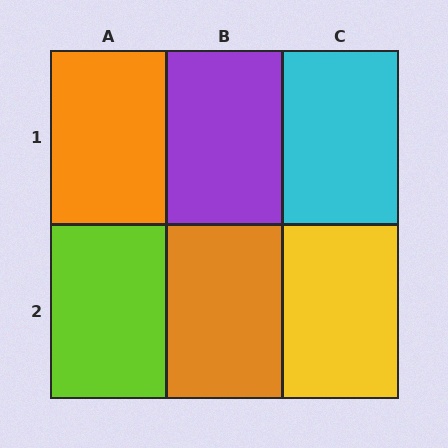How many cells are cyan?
1 cell is cyan.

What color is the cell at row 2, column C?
Yellow.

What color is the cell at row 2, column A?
Lime.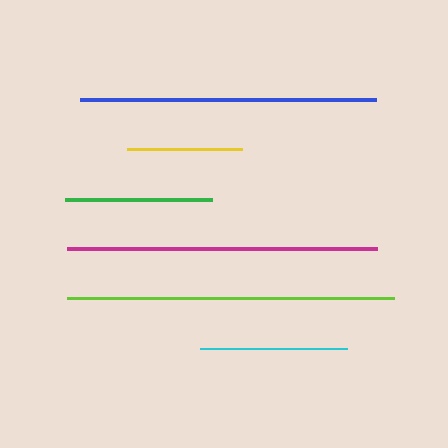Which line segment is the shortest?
The yellow line is the shortest at approximately 114 pixels.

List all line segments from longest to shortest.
From longest to shortest: lime, magenta, blue, green, cyan, yellow.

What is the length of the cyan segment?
The cyan segment is approximately 147 pixels long.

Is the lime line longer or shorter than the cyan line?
The lime line is longer than the cyan line.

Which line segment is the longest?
The lime line is the longest at approximately 327 pixels.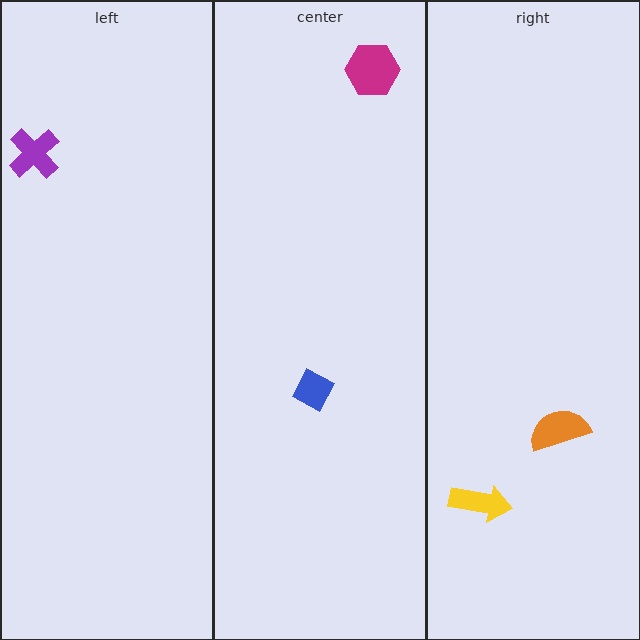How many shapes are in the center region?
2.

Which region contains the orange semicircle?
The right region.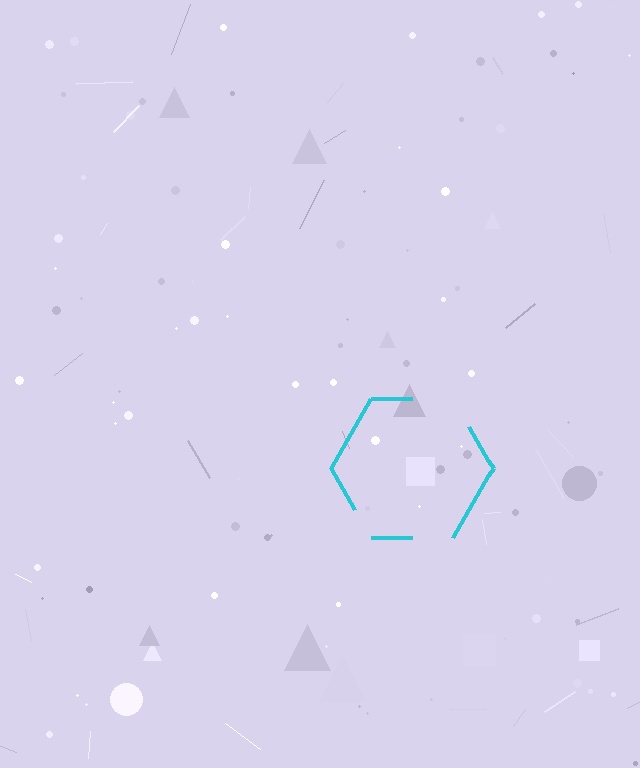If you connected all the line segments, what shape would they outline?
They would outline a hexagon.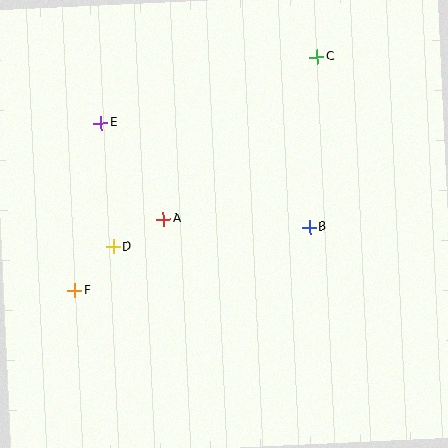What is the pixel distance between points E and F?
The distance between E and F is 170 pixels.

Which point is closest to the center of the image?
Point A at (164, 219) is closest to the center.